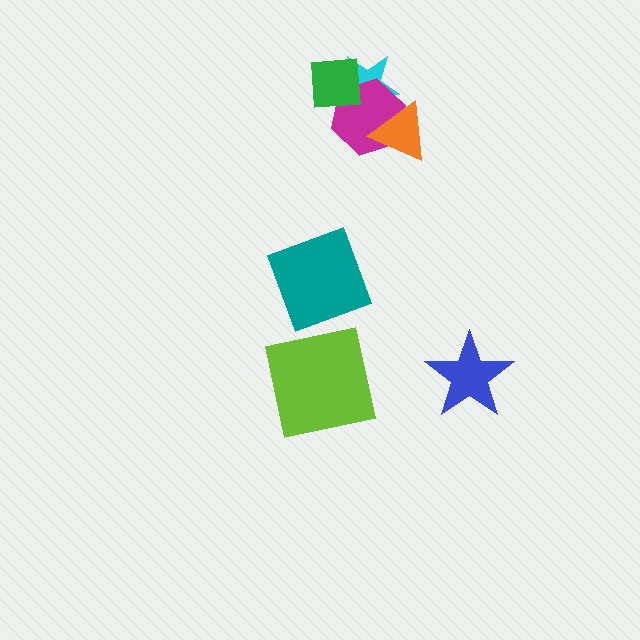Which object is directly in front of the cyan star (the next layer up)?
The magenta hexagon is directly in front of the cyan star.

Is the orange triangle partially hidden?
No, no other shape covers it.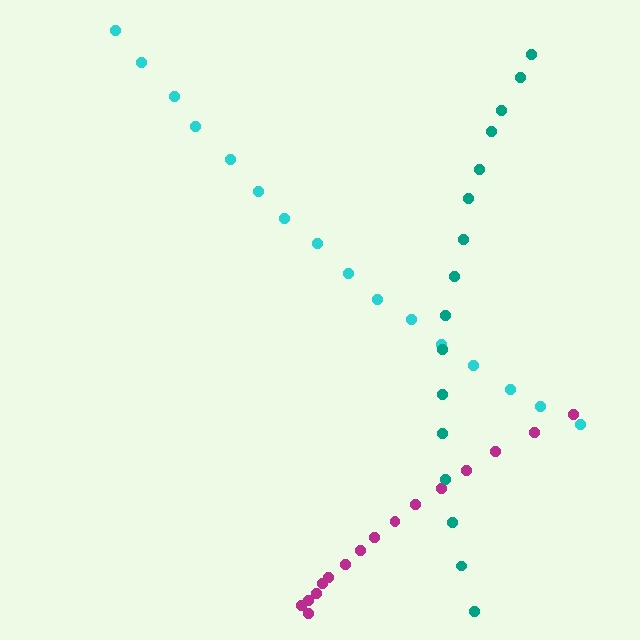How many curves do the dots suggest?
There are 3 distinct paths.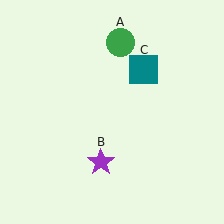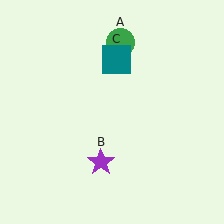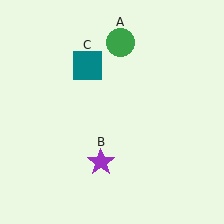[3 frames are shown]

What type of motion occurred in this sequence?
The teal square (object C) rotated counterclockwise around the center of the scene.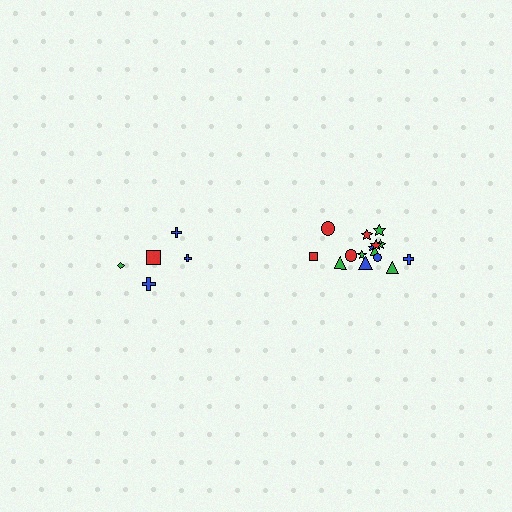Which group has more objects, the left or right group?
The right group.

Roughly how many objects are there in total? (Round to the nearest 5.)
Roughly 20 objects in total.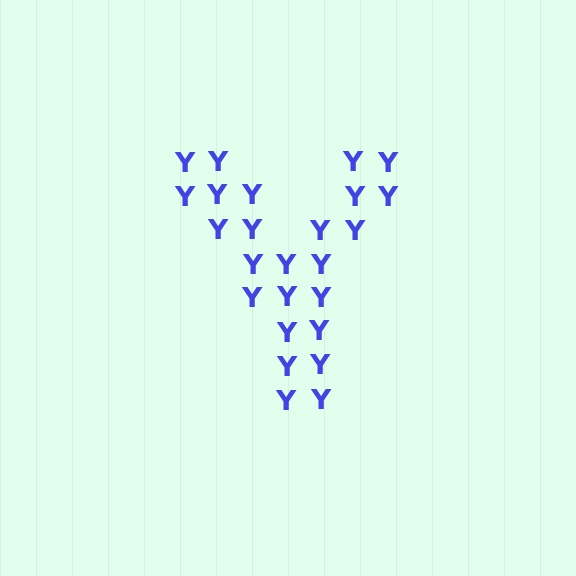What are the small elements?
The small elements are letter Y's.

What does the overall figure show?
The overall figure shows the letter Y.